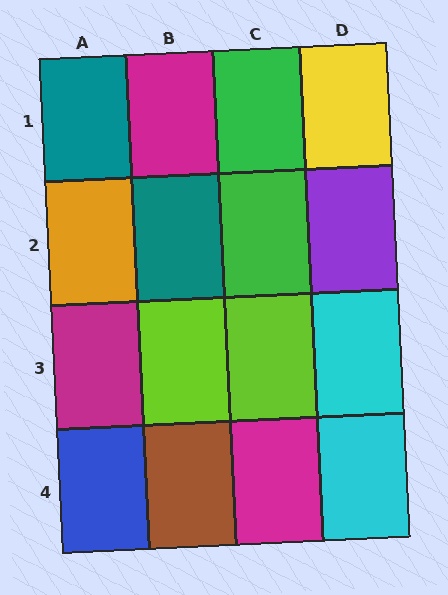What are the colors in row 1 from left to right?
Teal, magenta, green, yellow.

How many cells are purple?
1 cell is purple.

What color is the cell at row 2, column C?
Green.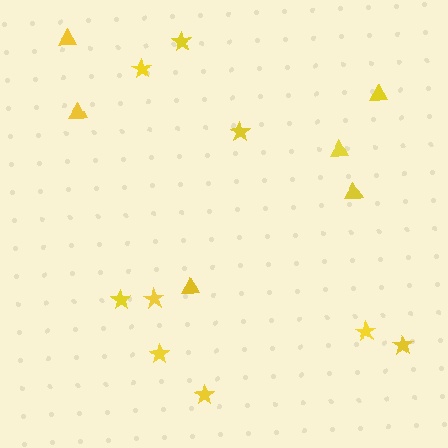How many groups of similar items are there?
There are 2 groups: one group of stars (9) and one group of triangles (6).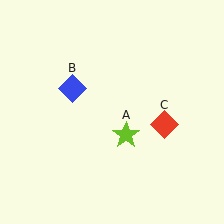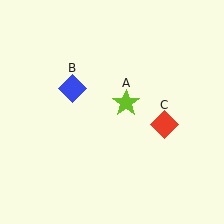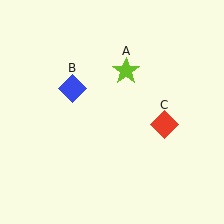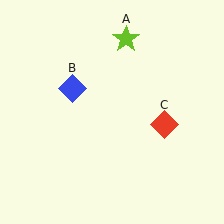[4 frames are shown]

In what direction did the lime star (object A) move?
The lime star (object A) moved up.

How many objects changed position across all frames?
1 object changed position: lime star (object A).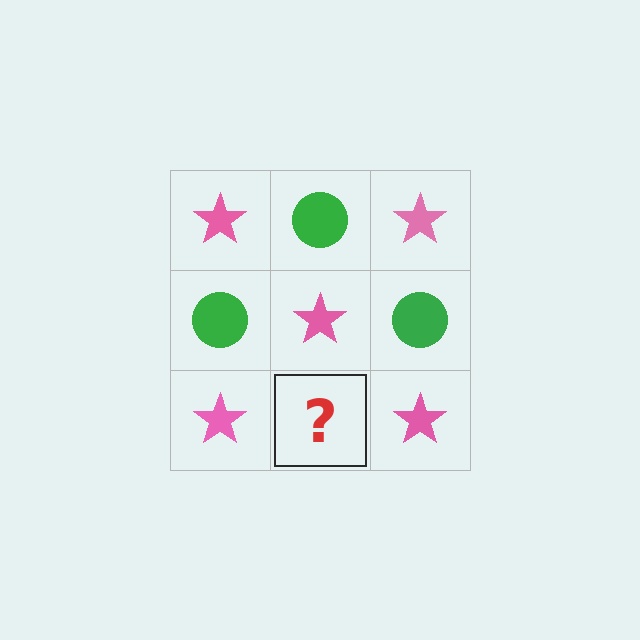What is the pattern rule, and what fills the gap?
The rule is that it alternates pink star and green circle in a checkerboard pattern. The gap should be filled with a green circle.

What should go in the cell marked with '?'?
The missing cell should contain a green circle.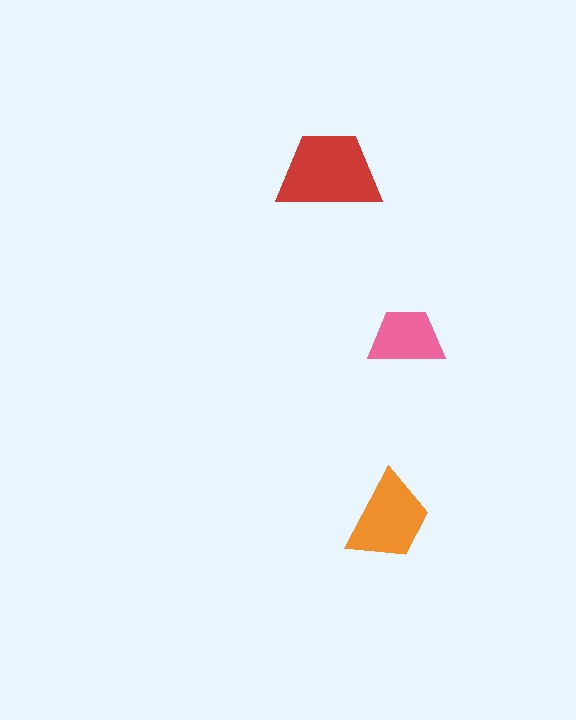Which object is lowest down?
The orange trapezoid is bottommost.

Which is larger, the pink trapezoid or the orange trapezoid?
The orange one.